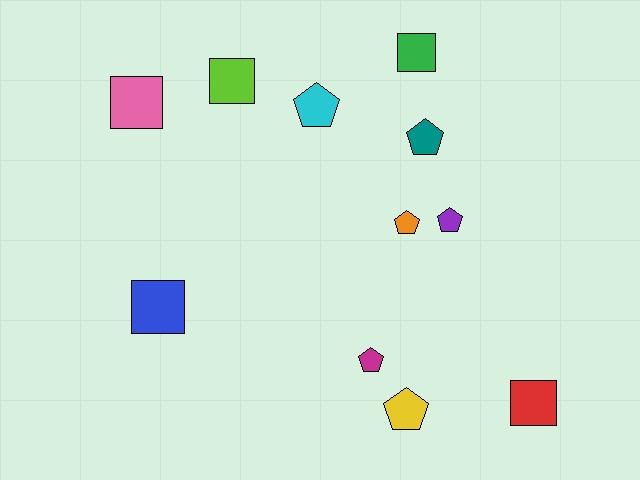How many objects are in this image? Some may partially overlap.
There are 11 objects.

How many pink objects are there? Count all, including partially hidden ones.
There is 1 pink object.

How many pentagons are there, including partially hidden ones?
There are 6 pentagons.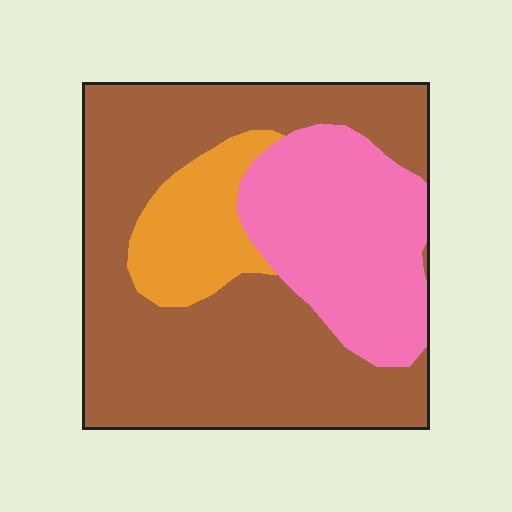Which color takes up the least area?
Orange, at roughly 15%.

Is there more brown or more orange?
Brown.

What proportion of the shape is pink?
Pink takes up about one quarter (1/4) of the shape.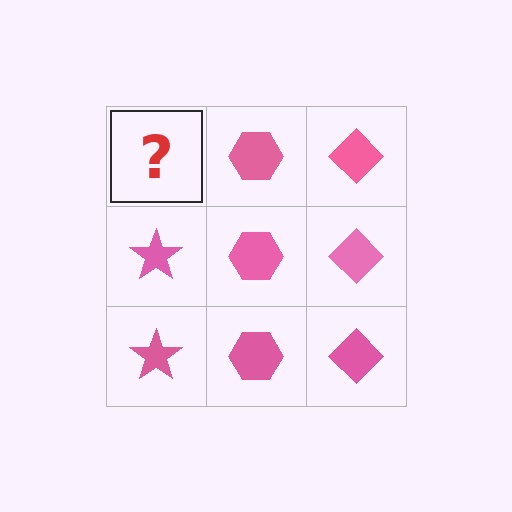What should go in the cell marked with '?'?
The missing cell should contain a pink star.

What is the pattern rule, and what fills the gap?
The rule is that each column has a consistent shape. The gap should be filled with a pink star.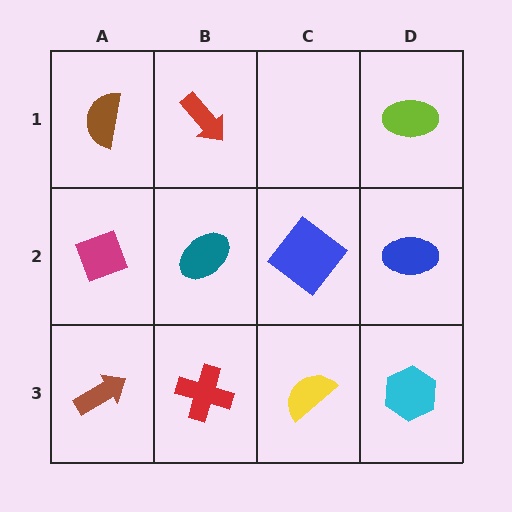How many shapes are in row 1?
3 shapes.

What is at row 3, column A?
A brown arrow.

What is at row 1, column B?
A red arrow.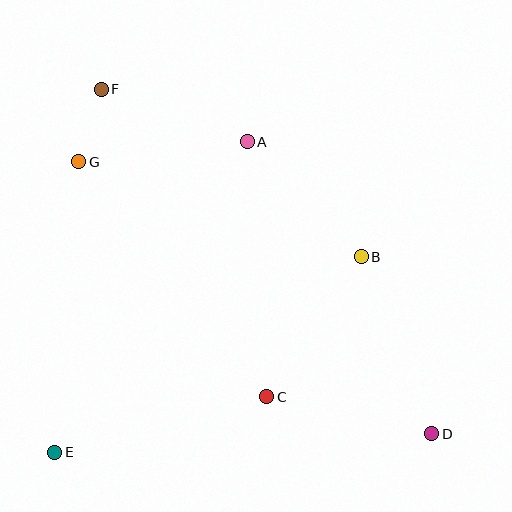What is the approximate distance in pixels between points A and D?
The distance between A and D is approximately 345 pixels.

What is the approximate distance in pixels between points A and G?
The distance between A and G is approximately 170 pixels.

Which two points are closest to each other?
Points F and G are closest to each other.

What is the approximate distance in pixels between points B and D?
The distance between B and D is approximately 191 pixels.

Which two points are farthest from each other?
Points D and F are farthest from each other.